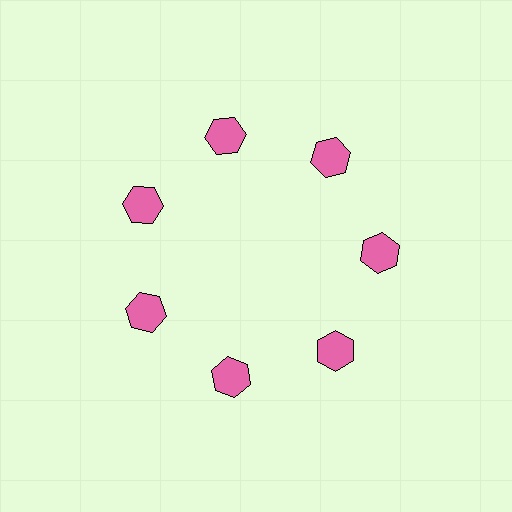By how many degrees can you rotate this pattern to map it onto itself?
The pattern maps onto itself every 51 degrees of rotation.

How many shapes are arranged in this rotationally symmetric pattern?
There are 7 shapes, arranged in 7 groups of 1.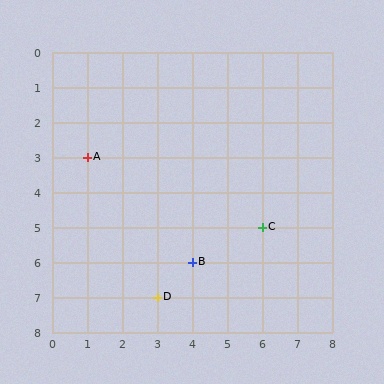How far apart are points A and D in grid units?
Points A and D are 2 columns and 4 rows apart (about 4.5 grid units diagonally).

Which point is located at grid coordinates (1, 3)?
Point A is at (1, 3).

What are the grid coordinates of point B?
Point B is at grid coordinates (4, 6).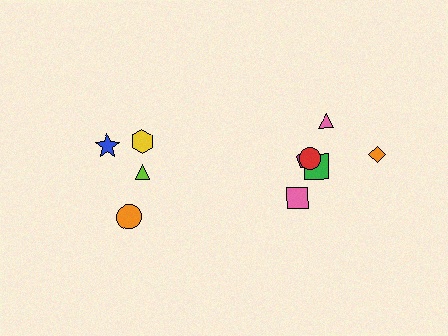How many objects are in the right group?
There are 6 objects.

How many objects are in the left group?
There are 4 objects.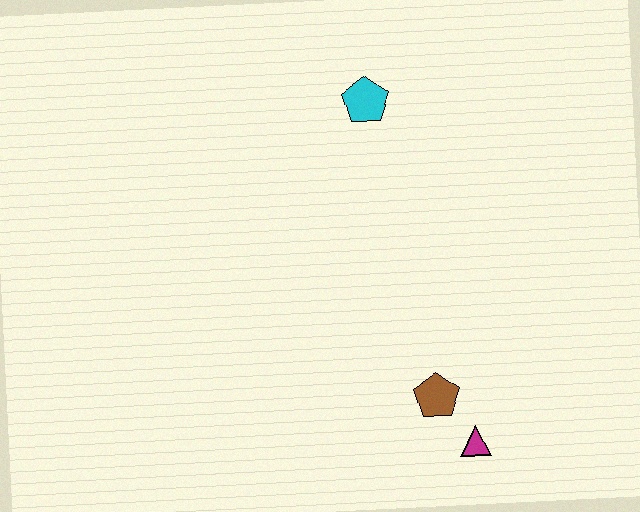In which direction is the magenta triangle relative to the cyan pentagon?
The magenta triangle is below the cyan pentagon.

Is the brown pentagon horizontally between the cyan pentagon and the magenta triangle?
Yes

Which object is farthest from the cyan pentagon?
The magenta triangle is farthest from the cyan pentagon.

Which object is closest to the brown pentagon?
The magenta triangle is closest to the brown pentagon.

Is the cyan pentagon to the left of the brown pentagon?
Yes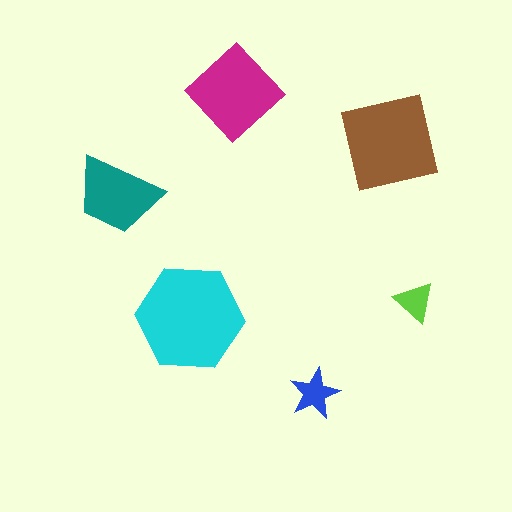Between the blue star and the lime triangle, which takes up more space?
The blue star.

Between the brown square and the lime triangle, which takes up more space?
The brown square.